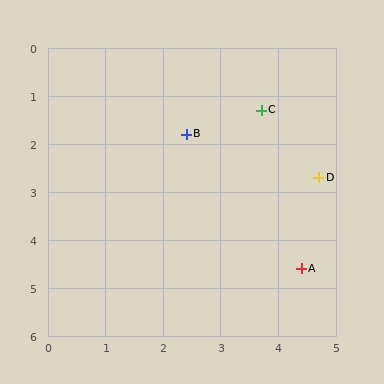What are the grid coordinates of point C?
Point C is at approximately (3.7, 1.3).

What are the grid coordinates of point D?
Point D is at approximately (4.7, 2.7).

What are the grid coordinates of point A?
Point A is at approximately (4.4, 4.6).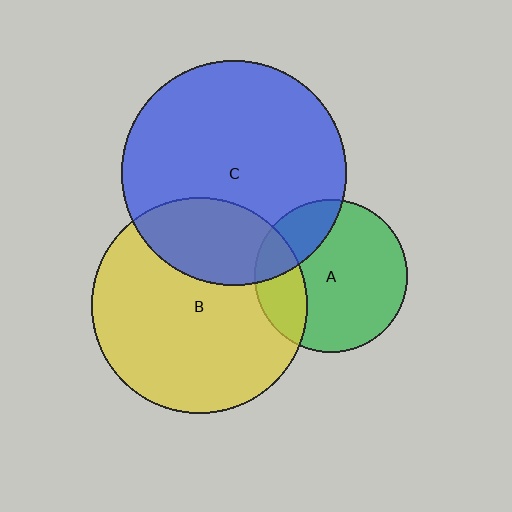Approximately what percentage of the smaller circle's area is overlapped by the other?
Approximately 25%.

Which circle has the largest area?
Circle C (blue).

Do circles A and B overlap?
Yes.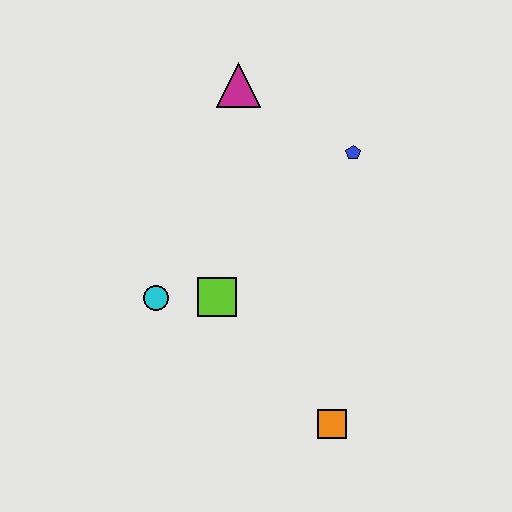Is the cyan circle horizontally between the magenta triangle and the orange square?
No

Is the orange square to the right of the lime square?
Yes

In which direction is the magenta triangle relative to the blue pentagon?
The magenta triangle is to the left of the blue pentagon.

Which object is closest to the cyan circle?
The lime square is closest to the cyan circle.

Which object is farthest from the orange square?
The magenta triangle is farthest from the orange square.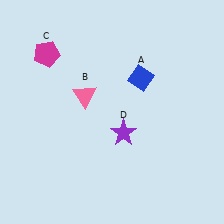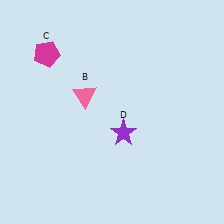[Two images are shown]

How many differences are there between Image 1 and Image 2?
There is 1 difference between the two images.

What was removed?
The blue diamond (A) was removed in Image 2.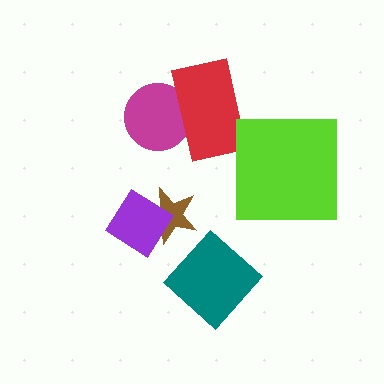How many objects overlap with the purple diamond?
1 object overlaps with the purple diamond.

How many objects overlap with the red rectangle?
1 object overlaps with the red rectangle.